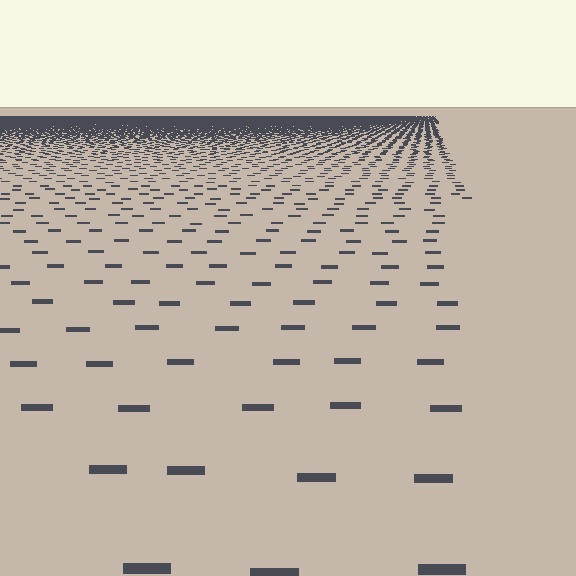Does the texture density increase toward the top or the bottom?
Density increases toward the top.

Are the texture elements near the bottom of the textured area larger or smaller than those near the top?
Larger. Near the bottom, elements are closer to the viewer and appear at a bigger on-screen size.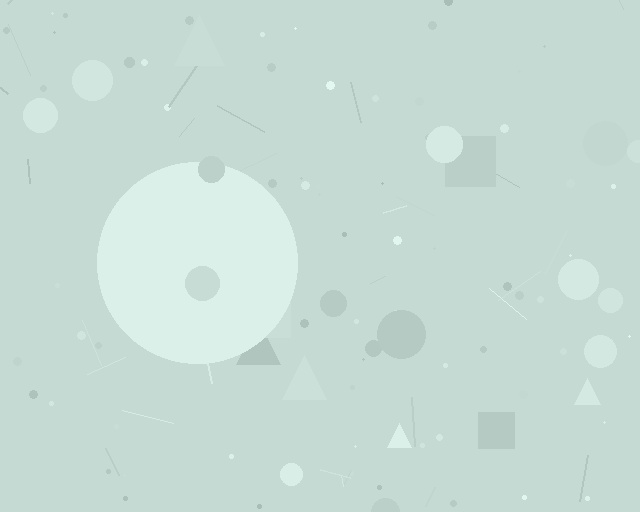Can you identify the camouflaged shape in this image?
The camouflaged shape is a circle.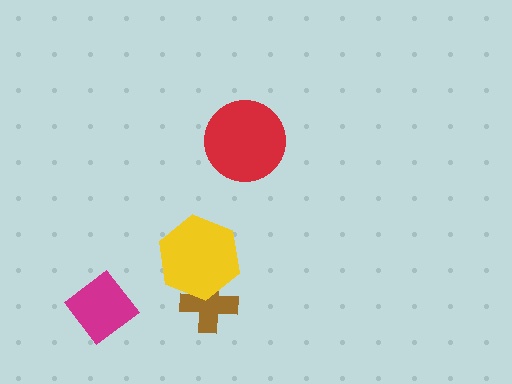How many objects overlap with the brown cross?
1 object overlaps with the brown cross.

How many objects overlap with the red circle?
0 objects overlap with the red circle.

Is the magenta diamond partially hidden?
No, no other shape covers it.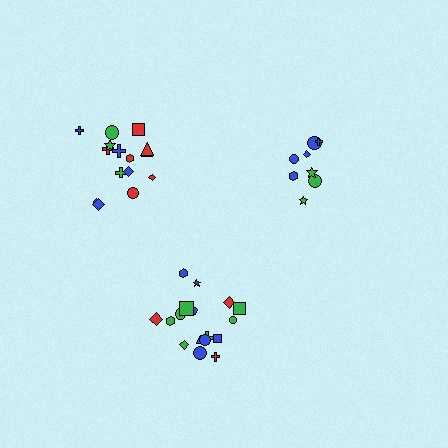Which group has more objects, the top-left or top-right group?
The top-left group.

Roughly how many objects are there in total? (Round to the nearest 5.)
Roughly 40 objects in total.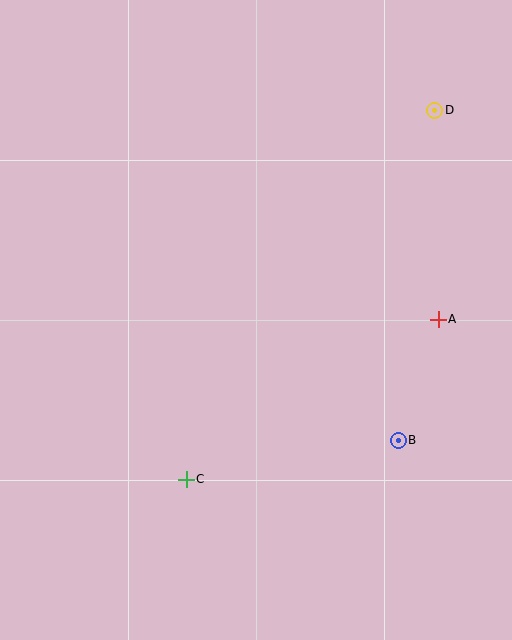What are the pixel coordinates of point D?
Point D is at (435, 110).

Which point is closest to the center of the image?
Point C at (186, 479) is closest to the center.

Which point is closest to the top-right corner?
Point D is closest to the top-right corner.